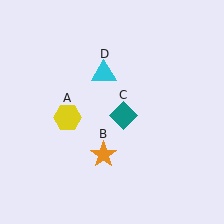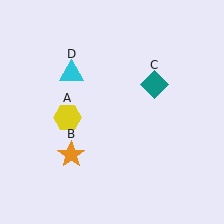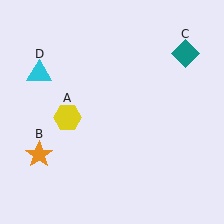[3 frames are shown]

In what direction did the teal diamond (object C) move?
The teal diamond (object C) moved up and to the right.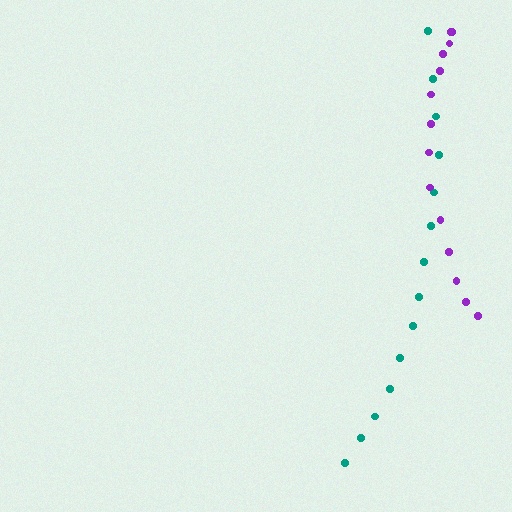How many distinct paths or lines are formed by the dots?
There are 2 distinct paths.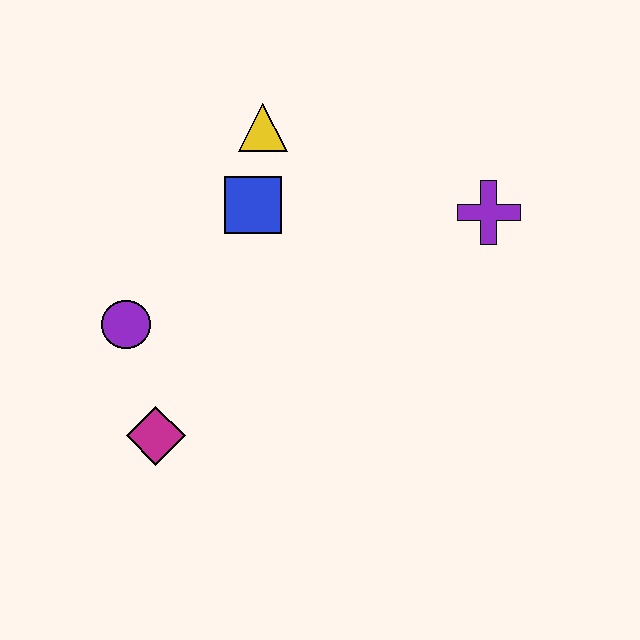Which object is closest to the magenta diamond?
The purple circle is closest to the magenta diamond.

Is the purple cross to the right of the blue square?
Yes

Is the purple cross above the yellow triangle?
No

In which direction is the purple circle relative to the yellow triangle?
The purple circle is below the yellow triangle.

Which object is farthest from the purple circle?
The purple cross is farthest from the purple circle.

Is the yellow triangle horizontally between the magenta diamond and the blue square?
No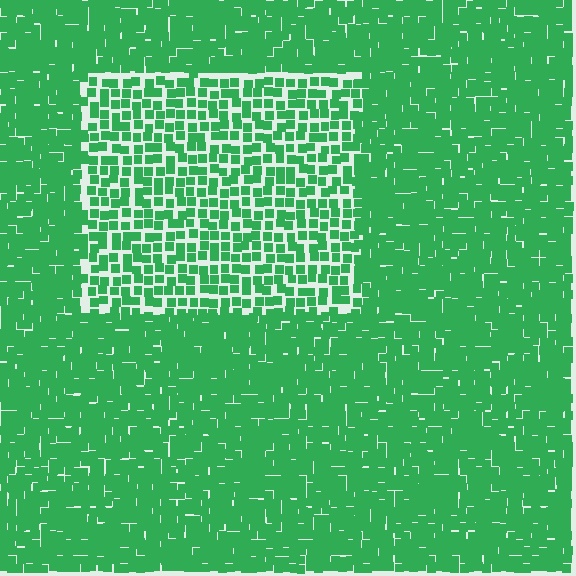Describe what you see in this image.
The image contains small green elements arranged at two different densities. A rectangle-shaped region is visible where the elements are less densely packed than the surrounding area.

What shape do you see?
I see a rectangle.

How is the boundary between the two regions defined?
The boundary is defined by a change in element density (approximately 1.9x ratio). All elements are the same color, size, and shape.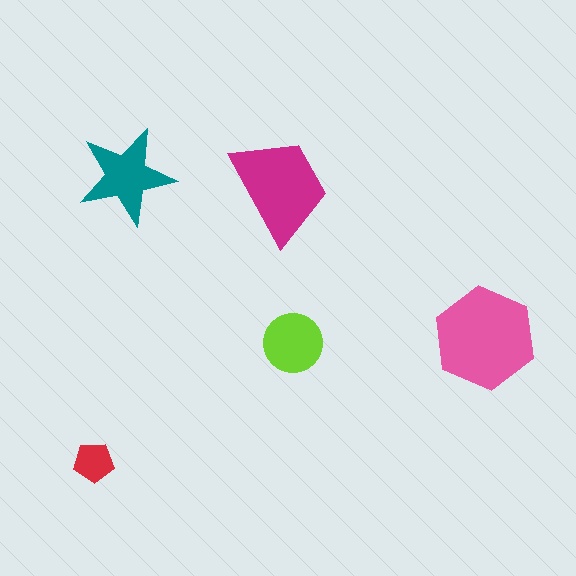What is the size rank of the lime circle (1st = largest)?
4th.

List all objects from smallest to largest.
The red pentagon, the lime circle, the teal star, the magenta trapezoid, the pink hexagon.